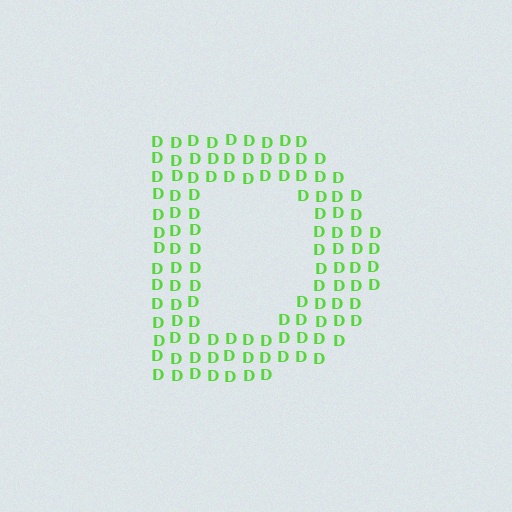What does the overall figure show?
The overall figure shows the letter D.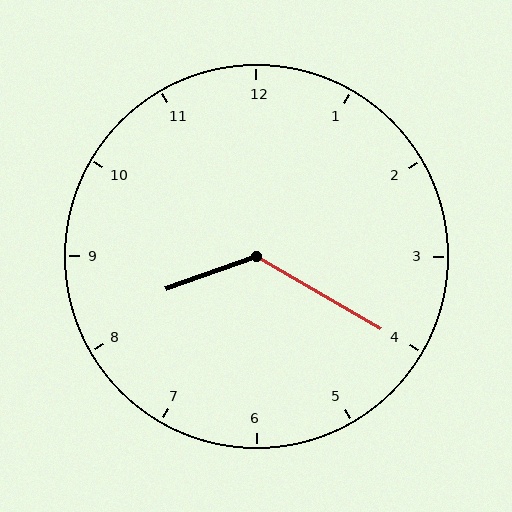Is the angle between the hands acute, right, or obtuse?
It is obtuse.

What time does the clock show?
8:20.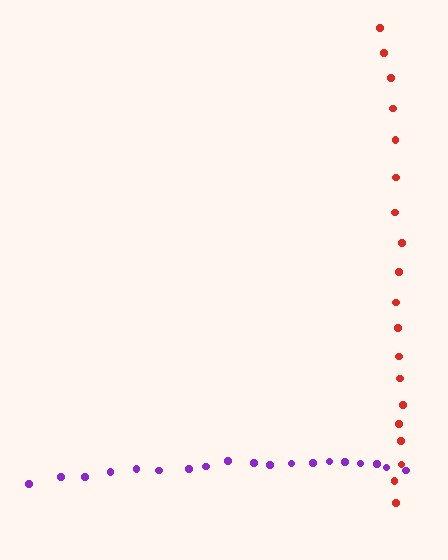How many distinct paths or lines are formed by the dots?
There are 2 distinct paths.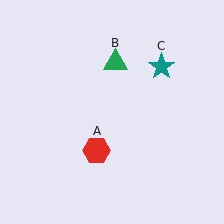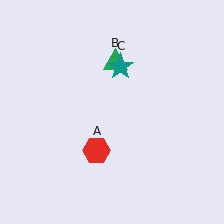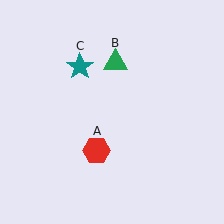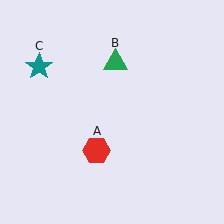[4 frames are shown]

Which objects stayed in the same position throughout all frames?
Red hexagon (object A) and green triangle (object B) remained stationary.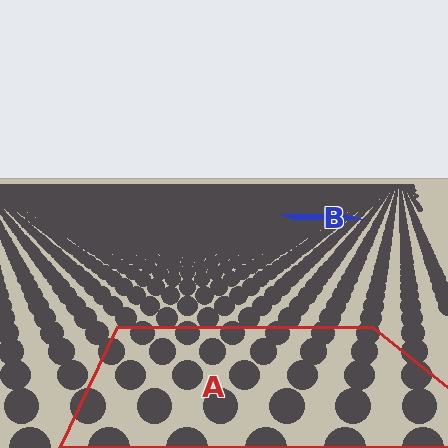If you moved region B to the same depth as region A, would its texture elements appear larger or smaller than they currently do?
They would appear larger. At a closer depth, the same texture elements are projected at a bigger on-screen size.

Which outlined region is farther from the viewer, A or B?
Region B is farther from the viewer — the texture elements inside it appear smaller and more densely packed.